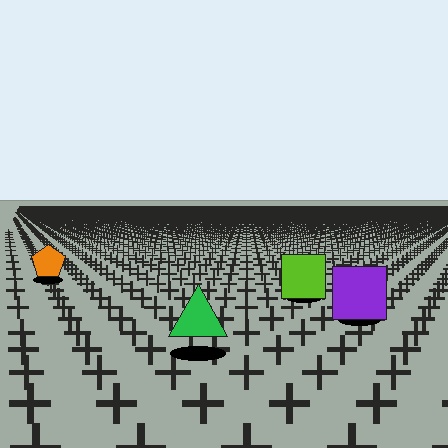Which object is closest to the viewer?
The green triangle is closest. The texture marks near it are larger and more spread out.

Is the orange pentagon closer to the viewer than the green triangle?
No. The green triangle is closer — you can tell from the texture gradient: the ground texture is coarser near it.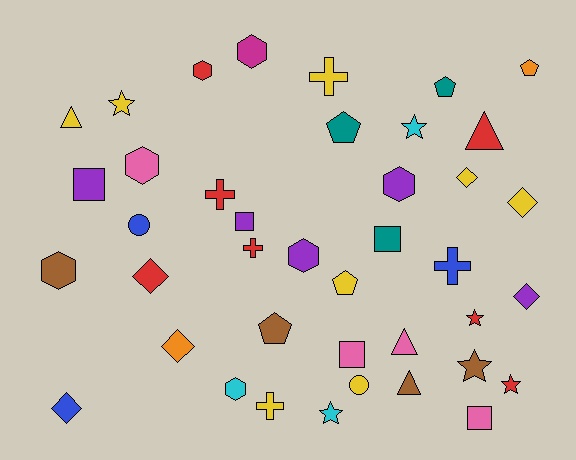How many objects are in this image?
There are 40 objects.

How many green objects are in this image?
There are no green objects.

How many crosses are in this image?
There are 5 crosses.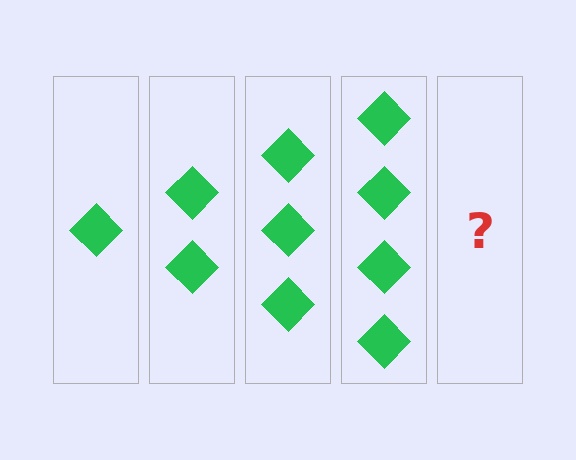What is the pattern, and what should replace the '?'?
The pattern is that each step adds one more diamond. The '?' should be 5 diamonds.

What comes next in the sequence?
The next element should be 5 diamonds.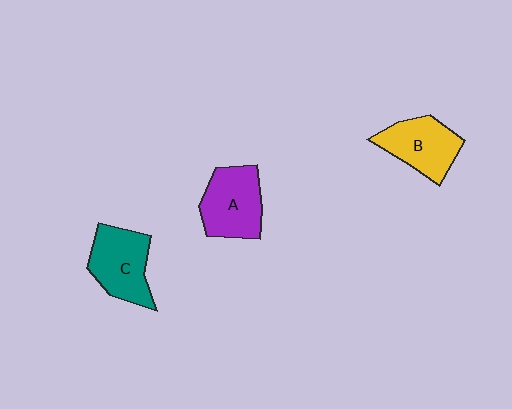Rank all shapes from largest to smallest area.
From largest to smallest: C (teal), A (purple), B (yellow).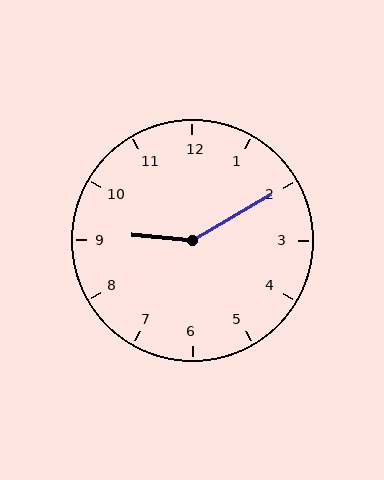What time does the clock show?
9:10.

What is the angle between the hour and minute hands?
Approximately 145 degrees.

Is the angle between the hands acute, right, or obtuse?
It is obtuse.